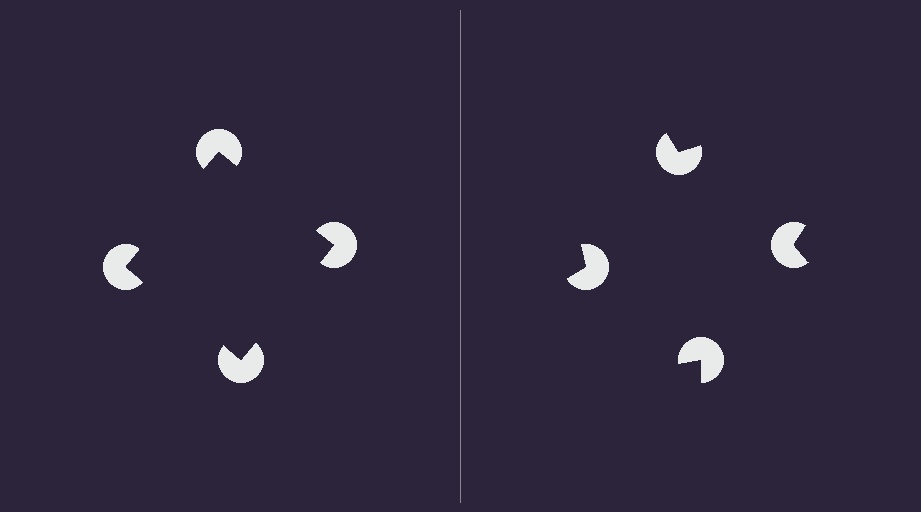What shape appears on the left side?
An illusory square.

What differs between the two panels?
The pac-man discs are positioned identically on both sides; only the wedge orientations differ. On the left they align to a square; on the right they are misaligned.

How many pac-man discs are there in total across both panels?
8 — 4 on each side.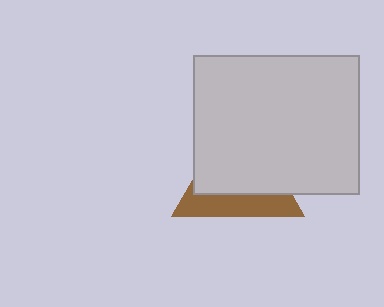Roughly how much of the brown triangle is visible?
A small part of it is visible (roughly 35%).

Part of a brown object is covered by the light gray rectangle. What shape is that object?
It is a triangle.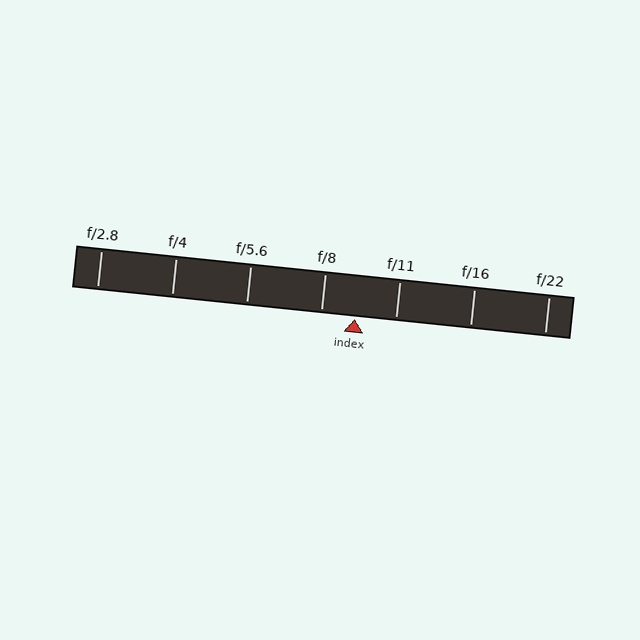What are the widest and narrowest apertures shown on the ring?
The widest aperture shown is f/2.8 and the narrowest is f/22.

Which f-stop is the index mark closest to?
The index mark is closest to f/8.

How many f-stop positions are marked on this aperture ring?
There are 7 f-stop positions marked.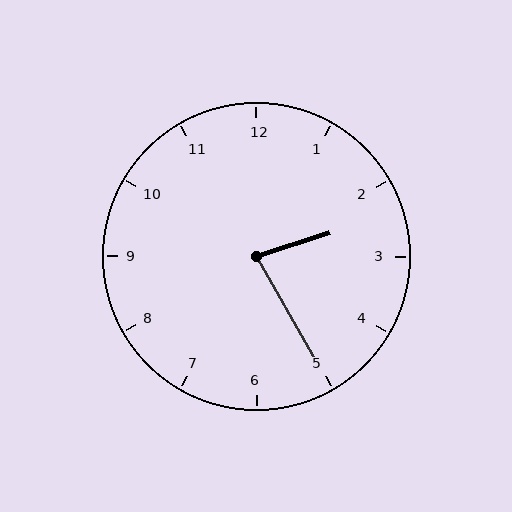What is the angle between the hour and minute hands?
Approximately 78 degrees.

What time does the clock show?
2:25.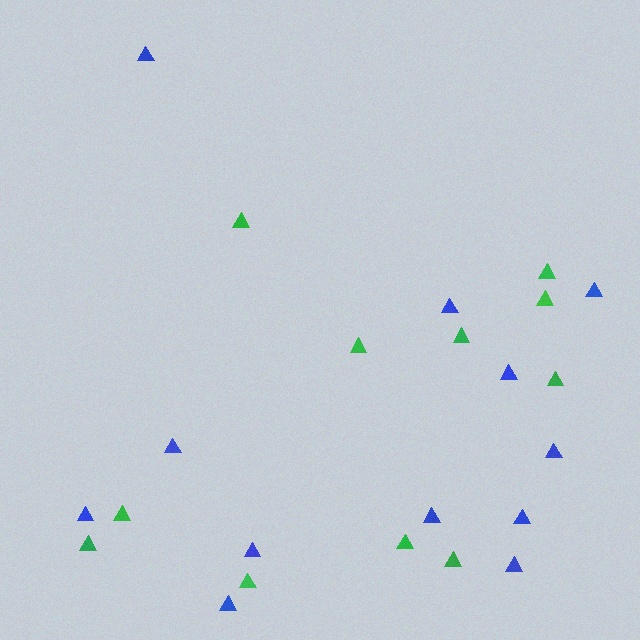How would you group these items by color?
There are 2 groups: one group of blue triangles (12) and one group of green triangles (11).